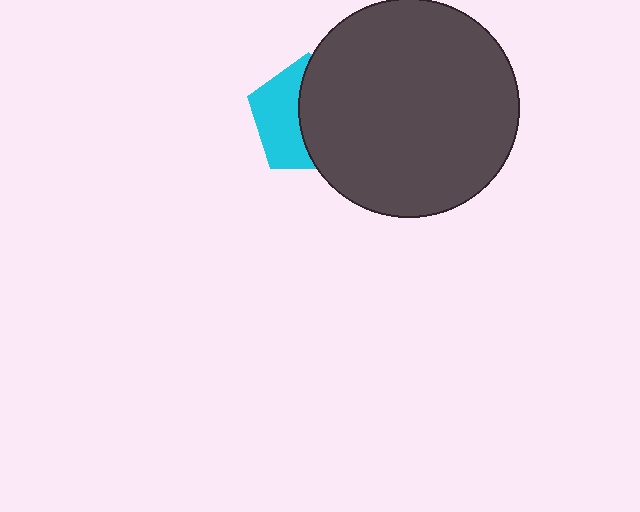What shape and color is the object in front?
The object in front is a dark gray circle.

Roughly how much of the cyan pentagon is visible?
A small part of it is visible (roughly 44%).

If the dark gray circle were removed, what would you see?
You would see the complete cyan pentagon.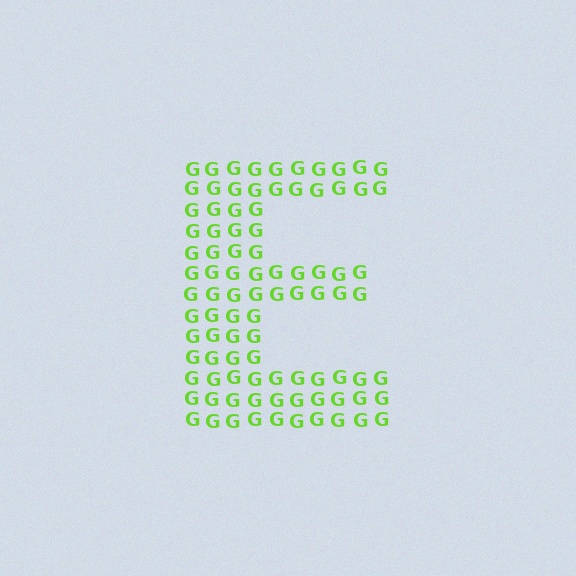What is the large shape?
The large shape is the letter E.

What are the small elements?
The small elements are letter G's.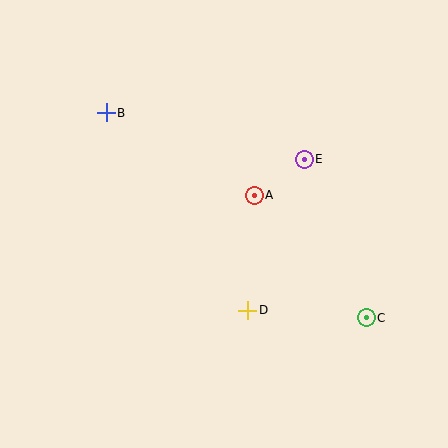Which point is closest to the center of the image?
Point A at (254, 195) is closest to the center.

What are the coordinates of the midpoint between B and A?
The midpoint between B and A is at (180, 154).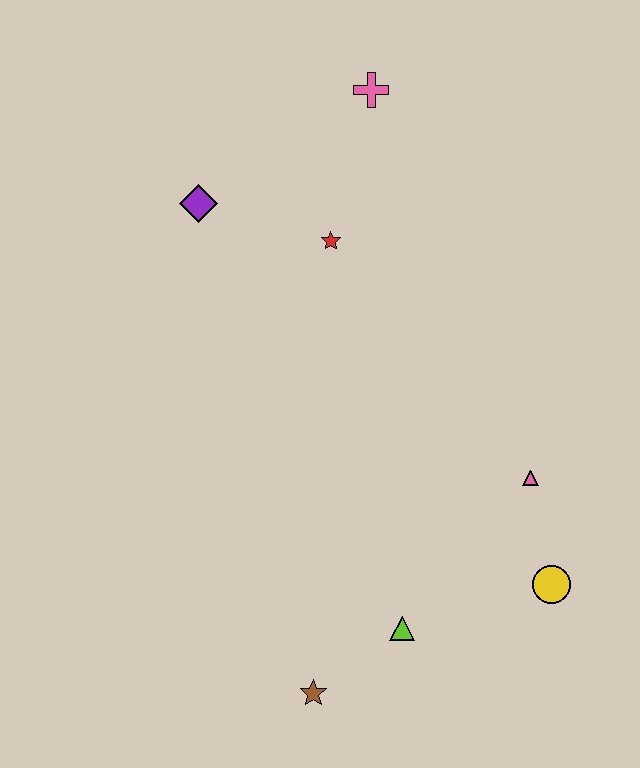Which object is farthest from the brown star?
The pink cross is farthest from the brown star.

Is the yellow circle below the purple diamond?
Yes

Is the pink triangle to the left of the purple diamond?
No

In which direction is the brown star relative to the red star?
The brown star is below the red star.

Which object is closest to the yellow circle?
The pink triangle is closest to the yellow circle.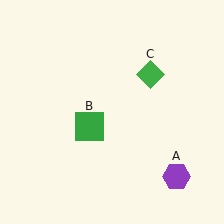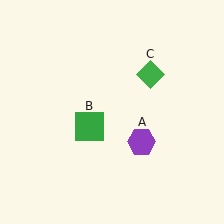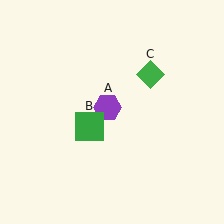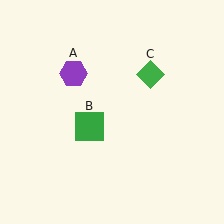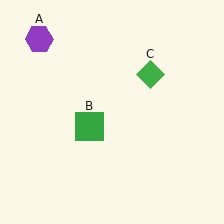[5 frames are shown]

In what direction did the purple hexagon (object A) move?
The purple hexagon (object A) moved up and to the left.